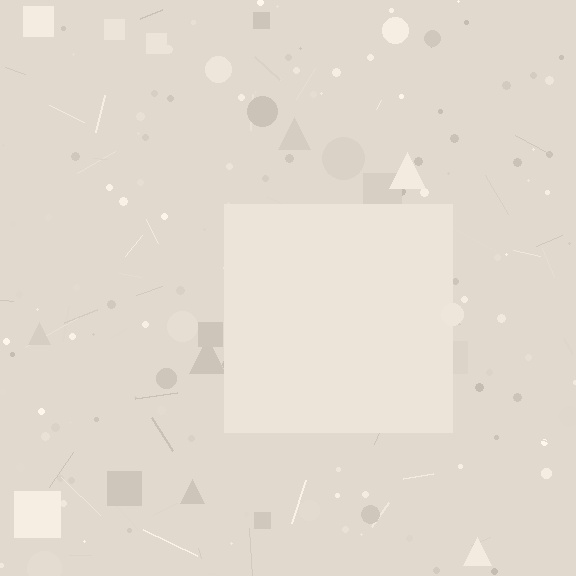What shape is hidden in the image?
A square is hidden in the image.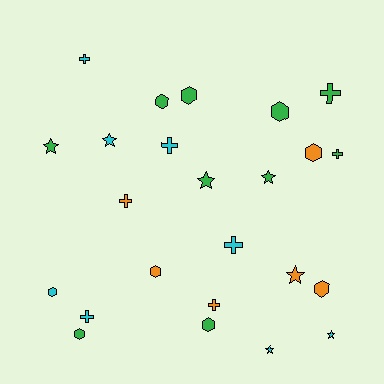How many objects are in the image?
There are 24 objects.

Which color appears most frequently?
Green, with 10 objects.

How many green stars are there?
There are 3 green stars.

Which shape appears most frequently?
Hexagon, with 9 objects.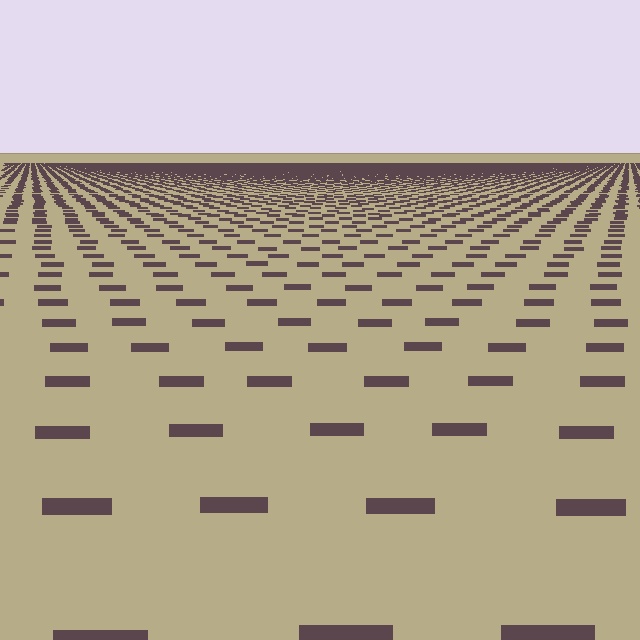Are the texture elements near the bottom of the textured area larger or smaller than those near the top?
Larger. Near the bottom, elements are closer to the viewer and appear at a bigger on-screen size.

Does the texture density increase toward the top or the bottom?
Density increases toward the top.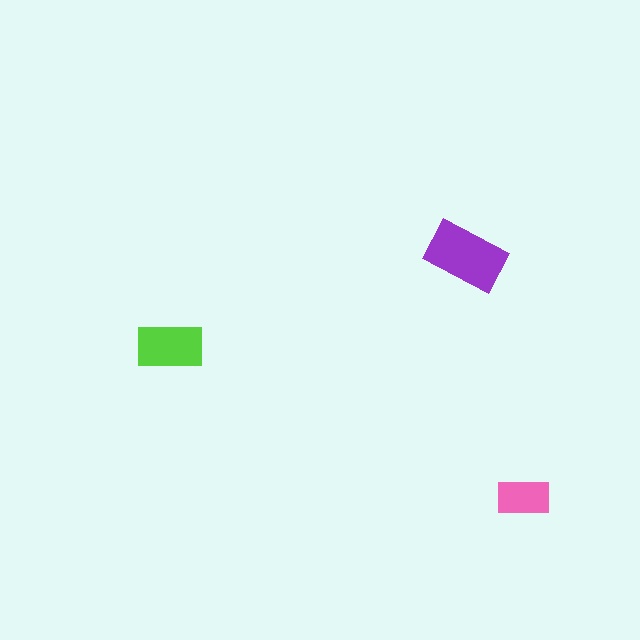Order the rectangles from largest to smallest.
the purple one, the lime one, the pink one.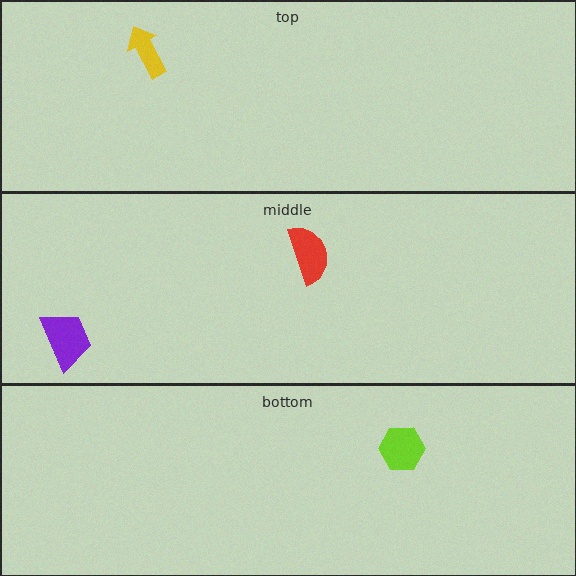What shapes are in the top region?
The yellow arrow.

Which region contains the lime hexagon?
The bottom region.